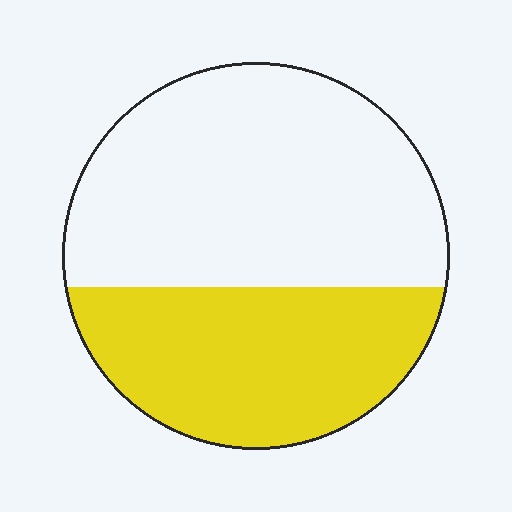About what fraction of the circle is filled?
About two fifths (2/5).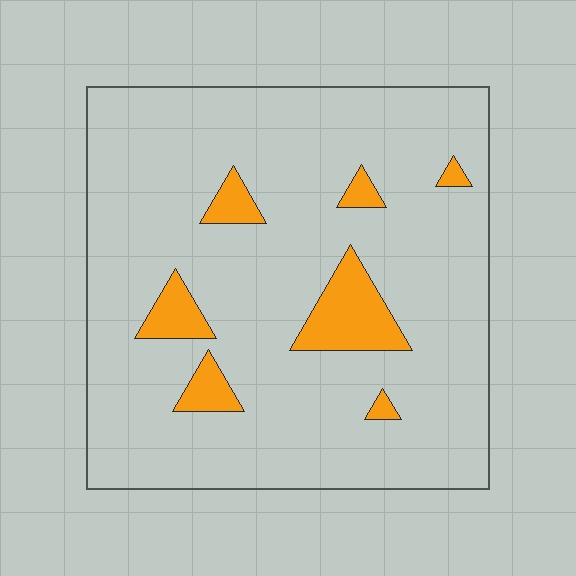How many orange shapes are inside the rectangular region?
7.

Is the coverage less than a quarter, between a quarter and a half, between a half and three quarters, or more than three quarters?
Less than a quarter.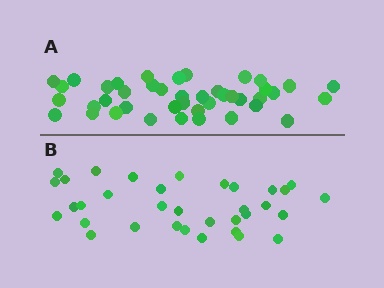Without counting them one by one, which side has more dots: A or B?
Region A (the top region) has more dots.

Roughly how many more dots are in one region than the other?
Region A has roughly 8 or so more dots than region B.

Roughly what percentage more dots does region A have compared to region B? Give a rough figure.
About 25% more.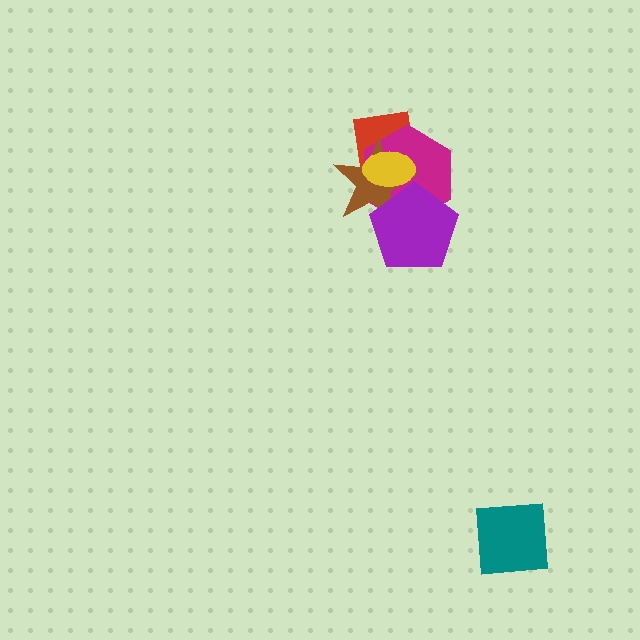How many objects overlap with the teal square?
0 objects overlap with the teal square.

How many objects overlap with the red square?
3 objects overlap with the red square.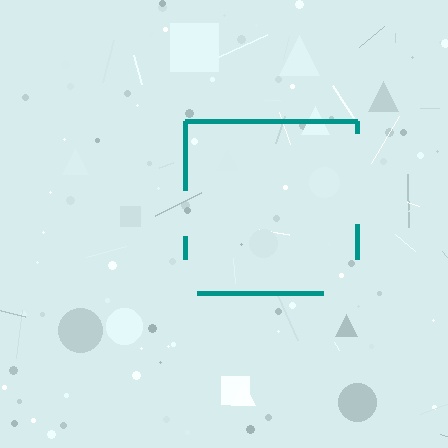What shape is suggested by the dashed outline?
The dashed outline suggests a square.